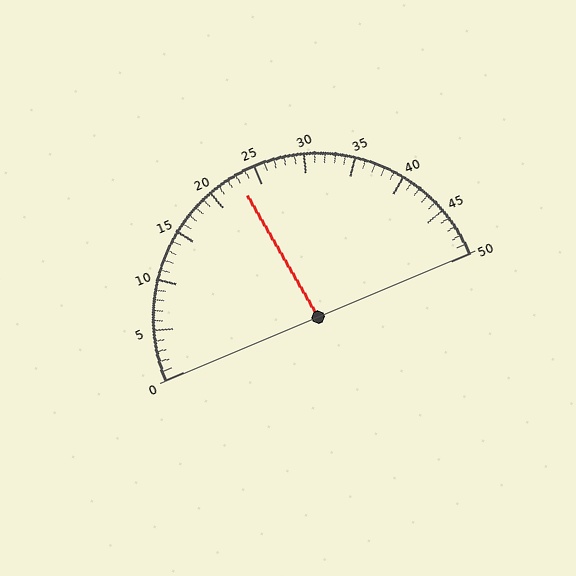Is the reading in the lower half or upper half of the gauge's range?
The reading is in the lower half of the range (0 to 50).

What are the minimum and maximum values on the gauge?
The gauge ranges from 0 to 50.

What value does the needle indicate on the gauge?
The needle indicates approximately 23.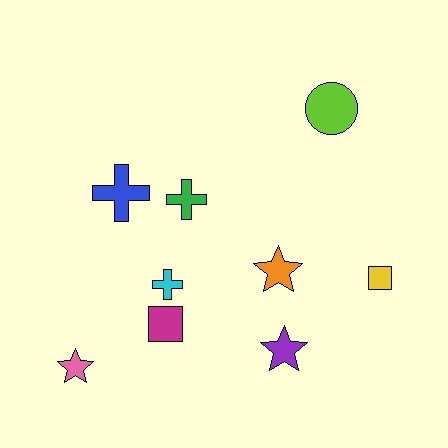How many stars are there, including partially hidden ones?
There are 3 stars.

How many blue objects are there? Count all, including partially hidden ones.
There is 1 blue object.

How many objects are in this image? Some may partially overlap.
There are 9 objects.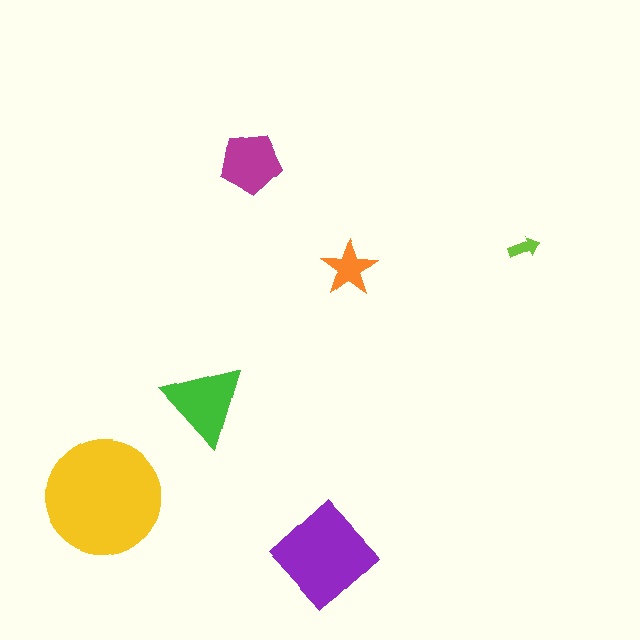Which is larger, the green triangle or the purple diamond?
The purple diamond.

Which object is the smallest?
The lime arrow.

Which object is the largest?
The yellow circle.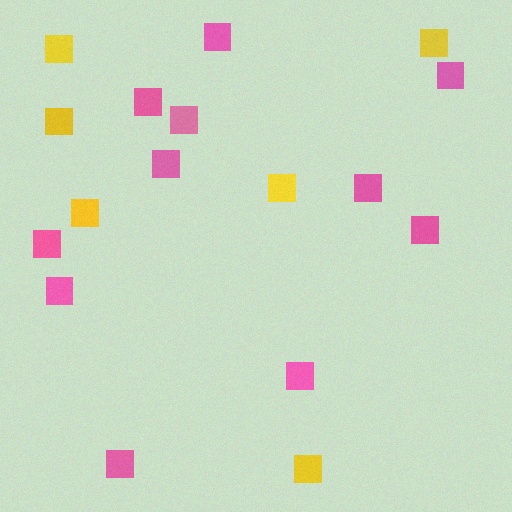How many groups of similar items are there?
There are 2 groups: one group of yellow squares (6) and one group of pink squares (11).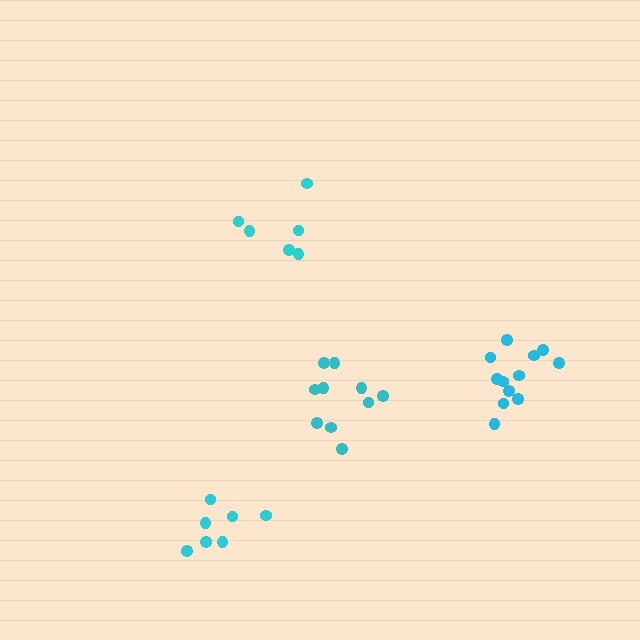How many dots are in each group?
Group 1: 6 dots, Group 2: 12 dots, Group 3: 7 dots, Group 4: 10 dots (35 total).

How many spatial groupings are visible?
There are 4 spatial groupings.